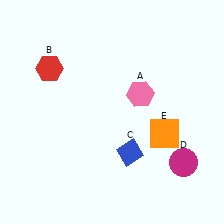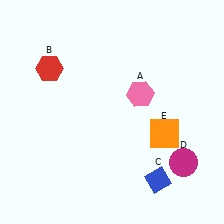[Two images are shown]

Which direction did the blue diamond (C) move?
The blue diamond (C) moved right.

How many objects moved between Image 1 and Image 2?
1 object moved between the two images.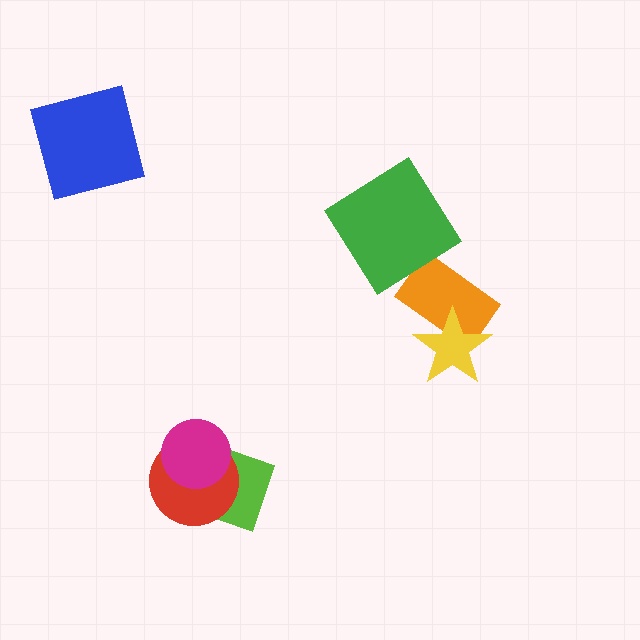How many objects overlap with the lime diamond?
2 objects overlap with the lime diamond.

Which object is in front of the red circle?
The magenta circle is in front of the red circle.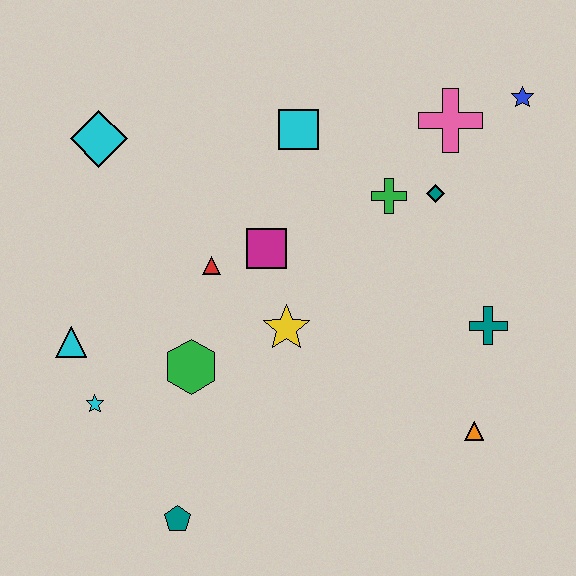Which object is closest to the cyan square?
The green cross is closest to the cyan square.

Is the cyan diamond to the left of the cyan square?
Yes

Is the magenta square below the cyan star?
No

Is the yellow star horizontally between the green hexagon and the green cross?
Yes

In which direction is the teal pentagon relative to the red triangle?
The teal pentagon is below the red triangle.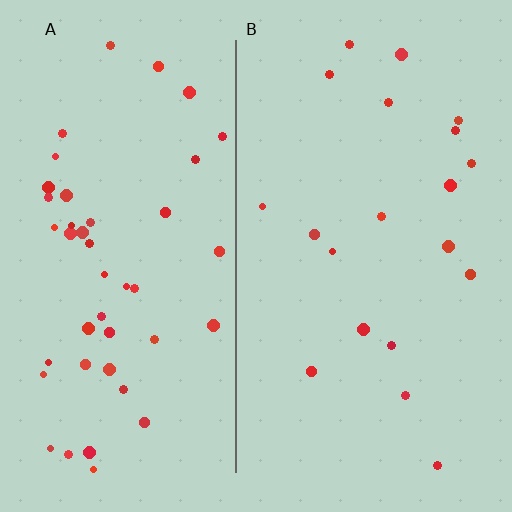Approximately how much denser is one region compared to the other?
Approximately 2.3× — region A over region B.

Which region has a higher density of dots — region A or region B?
A (the left).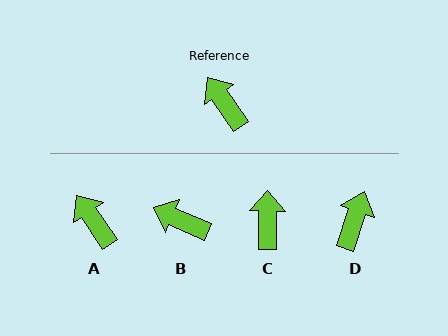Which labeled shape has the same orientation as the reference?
A.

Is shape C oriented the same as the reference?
No, it is off by about 35 degrees.